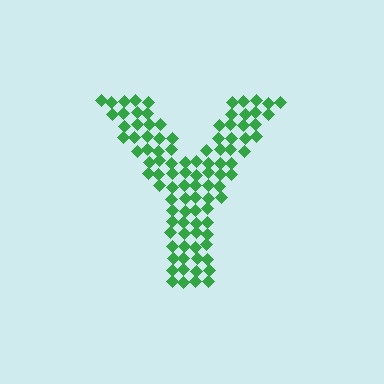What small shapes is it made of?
It is made of small diamonds.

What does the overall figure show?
The overall figure shows the letter Y.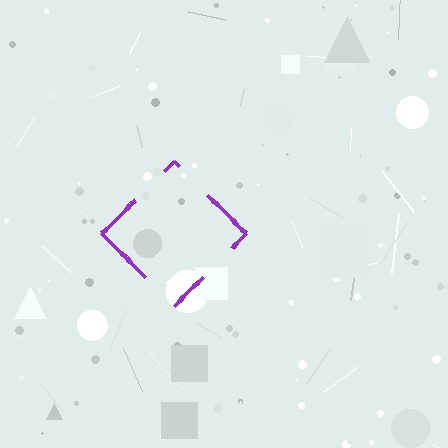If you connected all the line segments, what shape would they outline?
They would outline a diamond.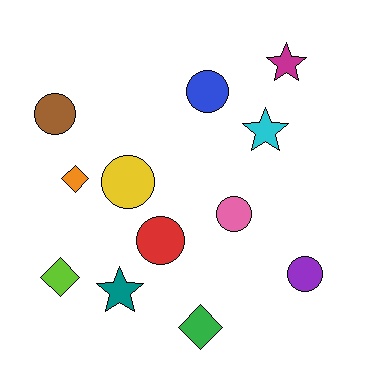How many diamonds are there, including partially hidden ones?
There are 3 diamonds.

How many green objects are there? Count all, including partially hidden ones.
There is 1 green object.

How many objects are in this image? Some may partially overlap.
There are 12 objects.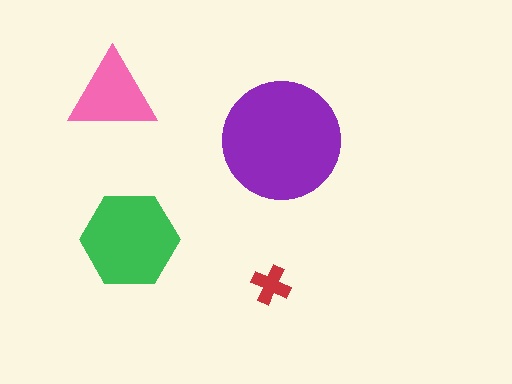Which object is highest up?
The pink triangle is topmost.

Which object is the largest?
The purple circle.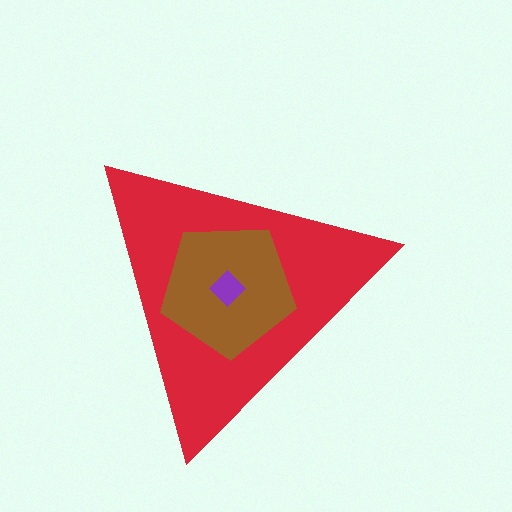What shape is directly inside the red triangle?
The brown pentagon.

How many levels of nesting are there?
3.